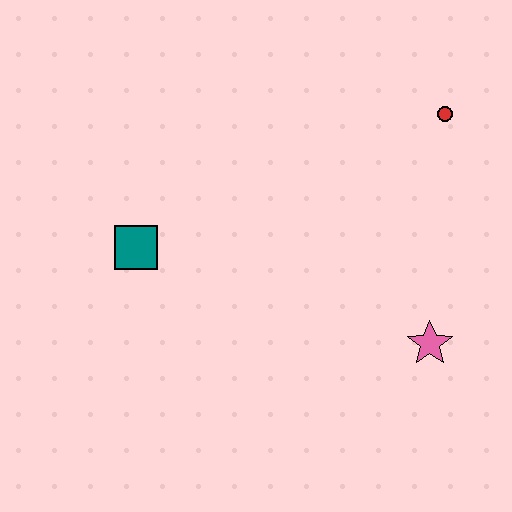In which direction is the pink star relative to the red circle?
The pink star is below the red circle.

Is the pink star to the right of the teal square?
Yes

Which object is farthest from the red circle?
The teal square is farthest from the red circle.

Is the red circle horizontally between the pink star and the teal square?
No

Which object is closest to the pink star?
The red circle is closest to the pink star.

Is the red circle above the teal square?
Yes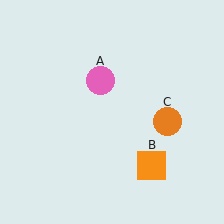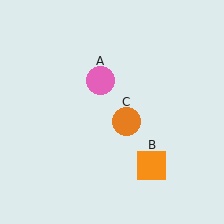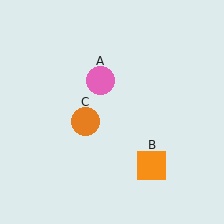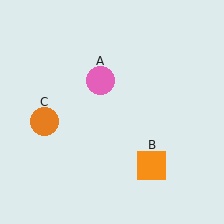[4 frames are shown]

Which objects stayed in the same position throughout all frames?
Pink circle (object A) and orange square (object B) remained stationary.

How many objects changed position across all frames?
1 object changed position: orange circle (object C).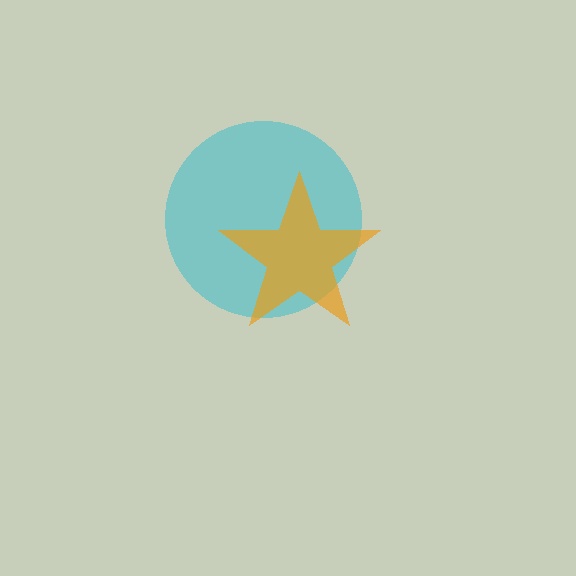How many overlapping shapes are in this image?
There are 2 overlapping shapes in the image.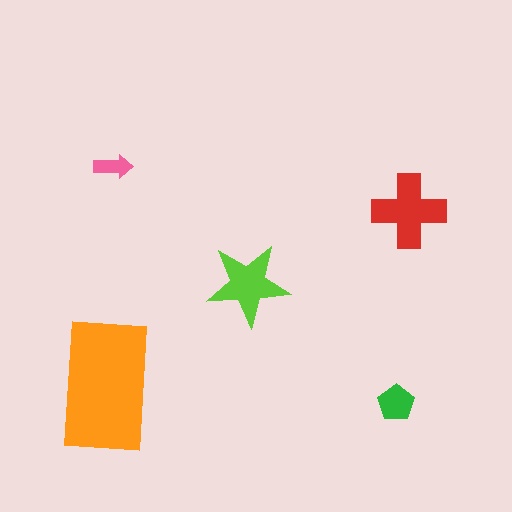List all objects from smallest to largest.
The pink arrow, the green pentagon, the lime star, the red cross, the orange rectangle.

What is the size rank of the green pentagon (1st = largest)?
4th.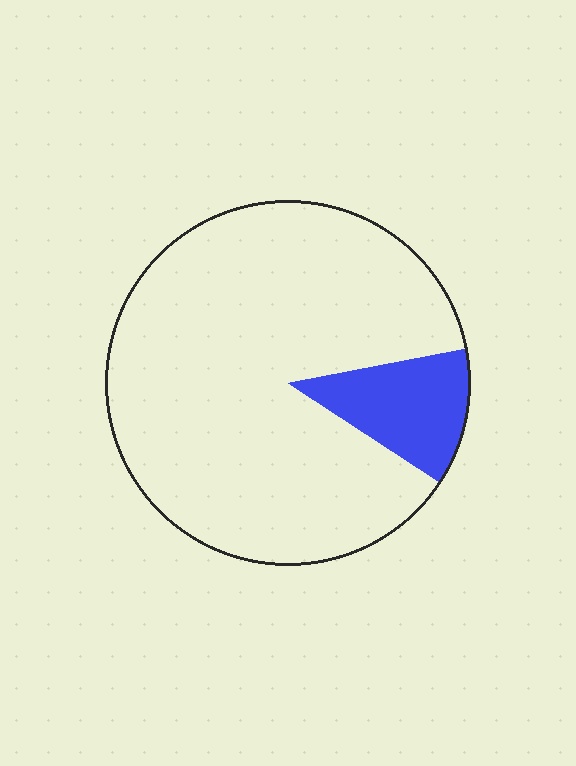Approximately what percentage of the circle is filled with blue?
Approximately 10%.